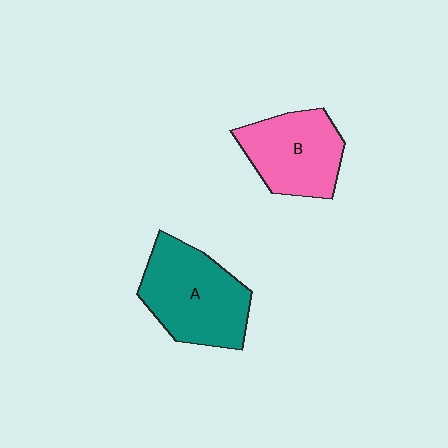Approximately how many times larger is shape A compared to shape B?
Approximately 1.2 times.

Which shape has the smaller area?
Shape B (pink).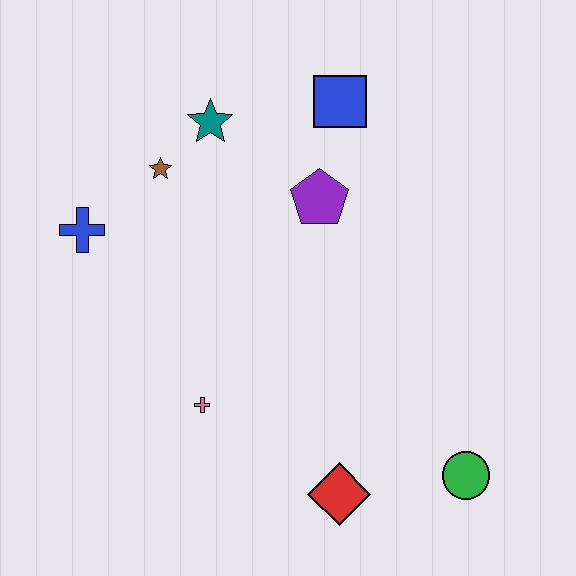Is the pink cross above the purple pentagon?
No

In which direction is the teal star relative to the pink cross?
The teal star is above the pink cross.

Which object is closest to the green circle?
The red diamond is closest to the green circle.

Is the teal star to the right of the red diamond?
No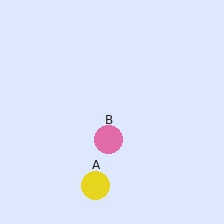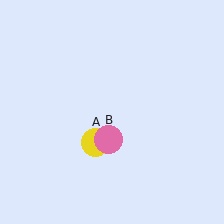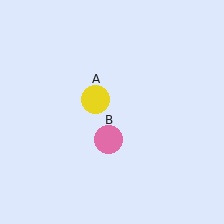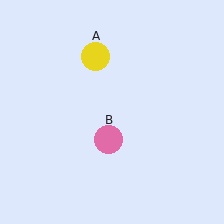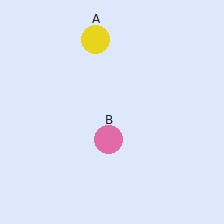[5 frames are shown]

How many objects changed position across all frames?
1 object changed position: yellow circle (object A).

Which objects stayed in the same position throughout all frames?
Pink circle (object B) remained stationary.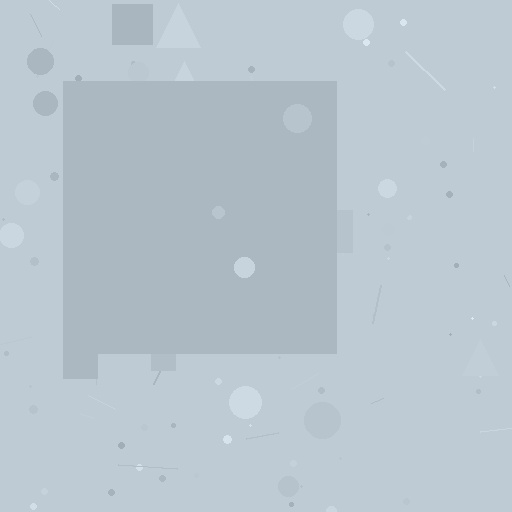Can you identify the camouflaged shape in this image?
The camouflaged shape is a square.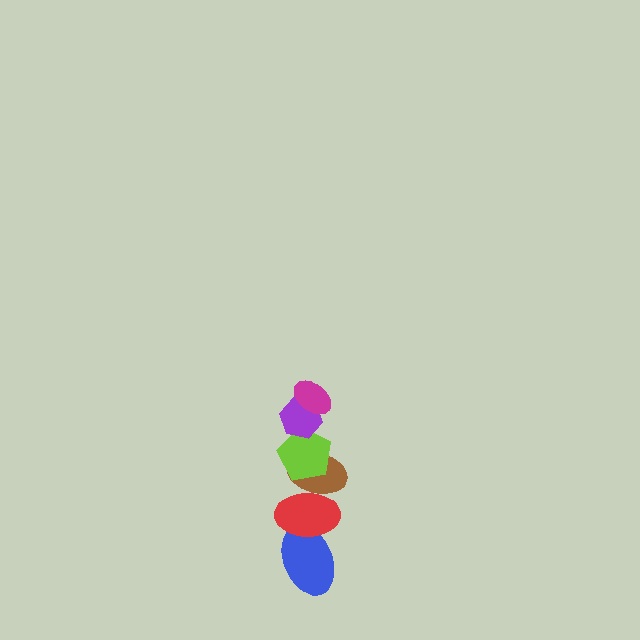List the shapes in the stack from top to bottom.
From top to bottom: the magenta ellipse, the purple hexagon, the lime pentagon, the brown ellipse, the red ellipse, the blue ellipse.